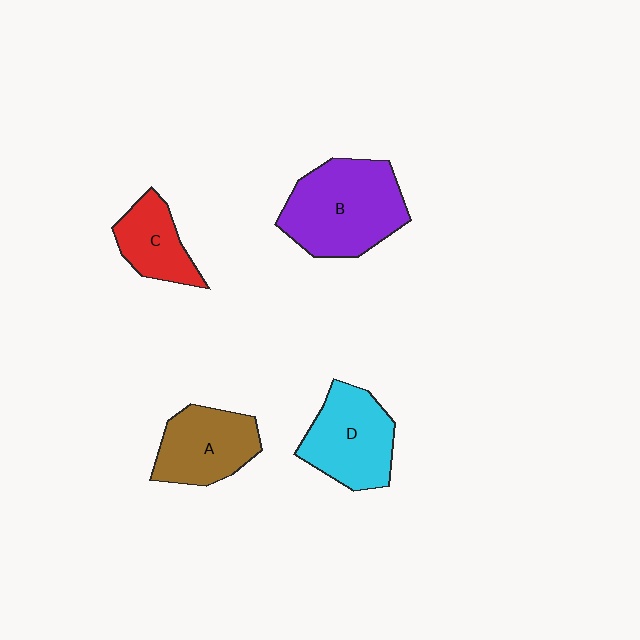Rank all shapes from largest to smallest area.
From largest to smallest: B (purple), D (cyan), A (brown), C (red).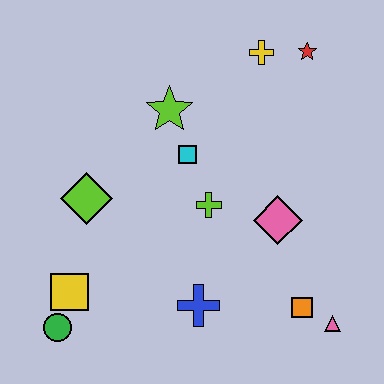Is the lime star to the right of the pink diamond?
No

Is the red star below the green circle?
No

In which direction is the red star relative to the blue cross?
The red star is above the blue cross.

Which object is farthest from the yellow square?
The red star is farthest from the yellow square.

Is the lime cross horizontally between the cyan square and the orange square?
Yes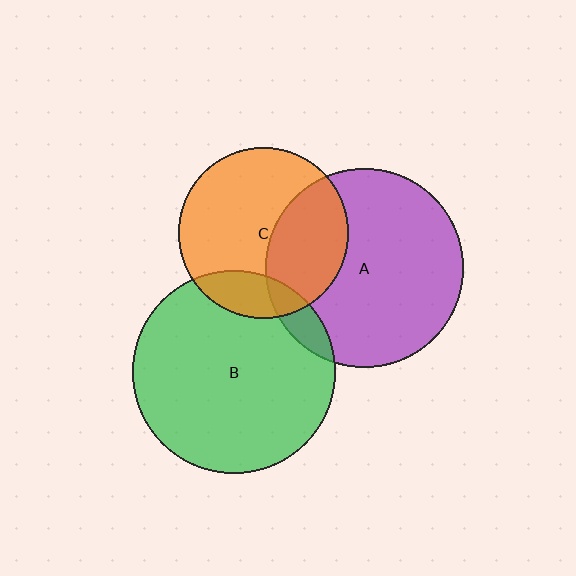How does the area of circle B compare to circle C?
Approximately 1.4 times.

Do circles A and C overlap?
Yes.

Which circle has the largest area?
Circle B (green).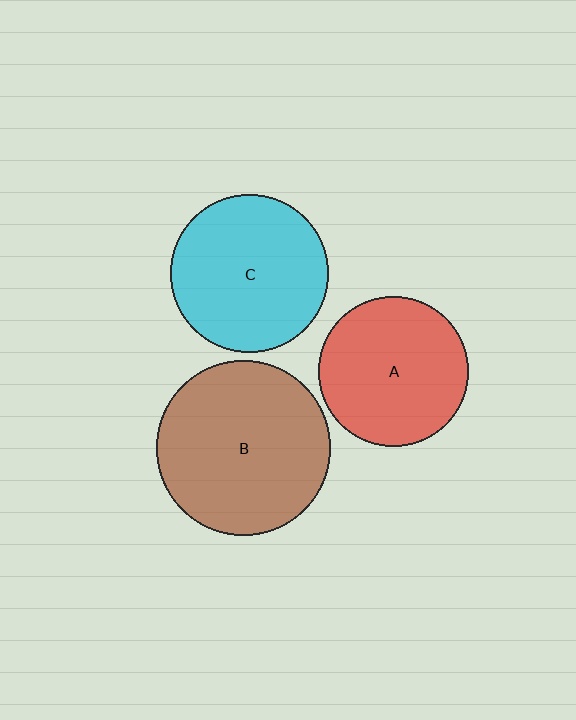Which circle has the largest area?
Circle B (brown).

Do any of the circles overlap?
No, none of the circles overlap.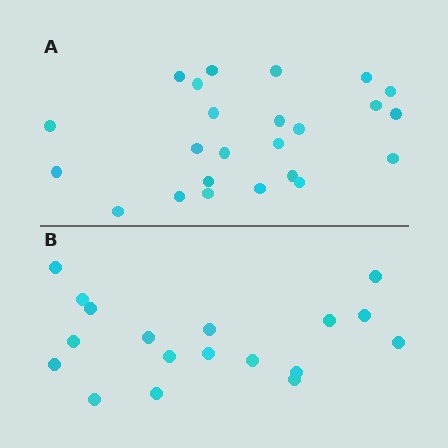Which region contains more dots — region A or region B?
Region A (the top region) has more dots.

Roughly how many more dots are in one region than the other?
Region A has about 6 more dots than region B.